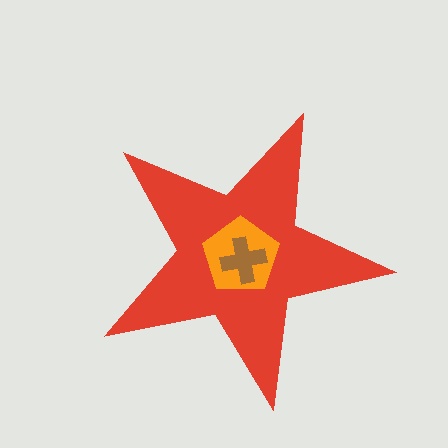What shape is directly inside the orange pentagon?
The brown cross.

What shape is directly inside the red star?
The orange pentagon.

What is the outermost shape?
The red star.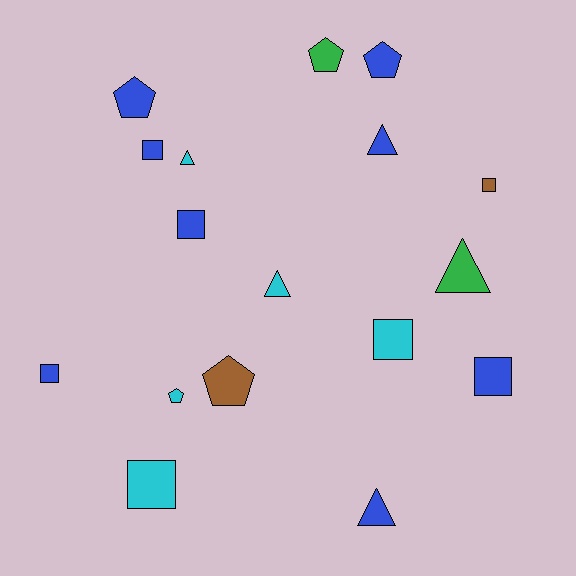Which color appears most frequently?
Blue, with 8 objects.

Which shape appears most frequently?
Square, with 7 objects.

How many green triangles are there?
There is 1 green triangle.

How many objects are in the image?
There are 17 objects.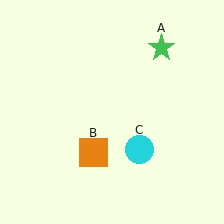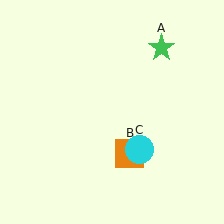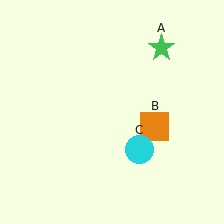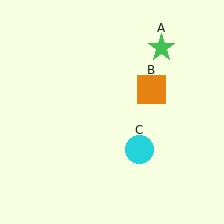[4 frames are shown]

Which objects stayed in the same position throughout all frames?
Green star (object A) and cyan circle (object C) remained stationary.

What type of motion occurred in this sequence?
The orange square (object B) rotated counterclockwise around the center of the scene.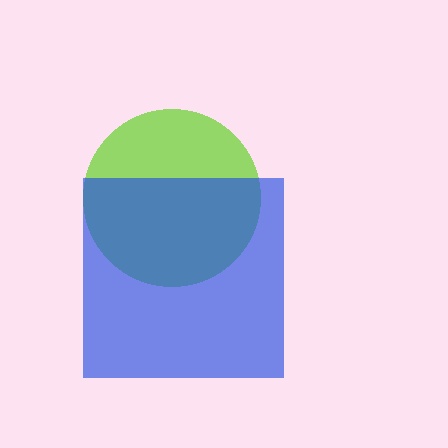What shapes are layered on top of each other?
The layered shapes are: a lime circle, a blue square.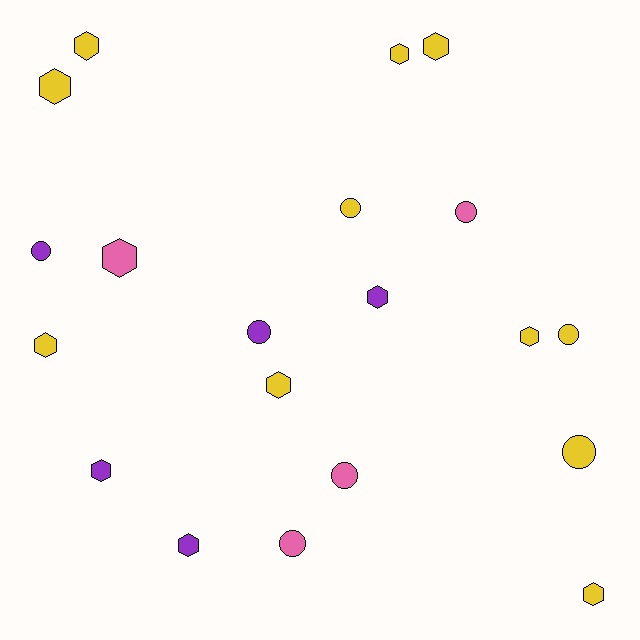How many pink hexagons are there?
There is 1 pink hexagon.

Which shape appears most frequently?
Hexagon, with 12 objects.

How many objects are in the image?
There are 20 objects.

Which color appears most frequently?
Yellow, with 11 objects.